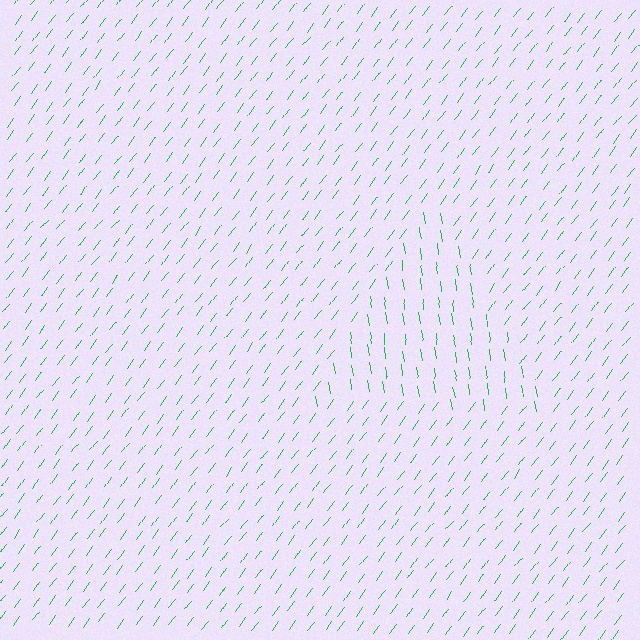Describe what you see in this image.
The image is filled with small green line segments. A triangle region in the image has lines oriented differently from the surrounding lines, creating a visible texture boundary.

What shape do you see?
I see a triangle.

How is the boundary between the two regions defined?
The boundary is defined purely by a change in line orientation (approximately 45 degrees difference). All lines are the same color and thickness.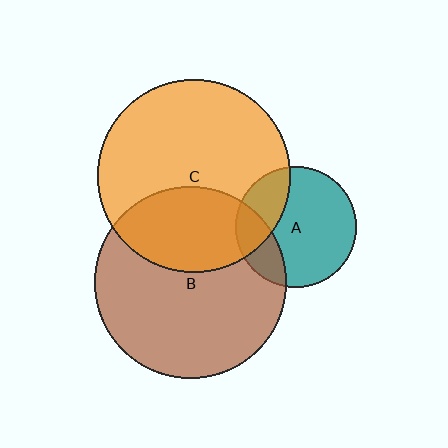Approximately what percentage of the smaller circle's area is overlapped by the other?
Approximately 20%.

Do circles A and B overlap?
Yes.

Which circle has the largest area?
Circle C (orange).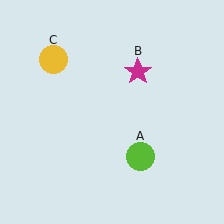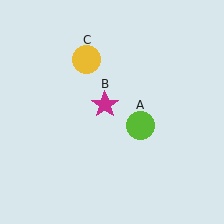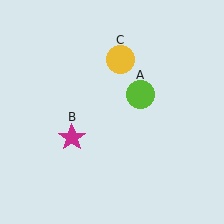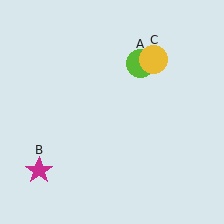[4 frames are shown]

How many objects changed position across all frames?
3 objects changed position: lime circle (object A), magenta star (object B), yellow circle (object C).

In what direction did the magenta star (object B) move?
The magenta star (object B) moved down and to the left.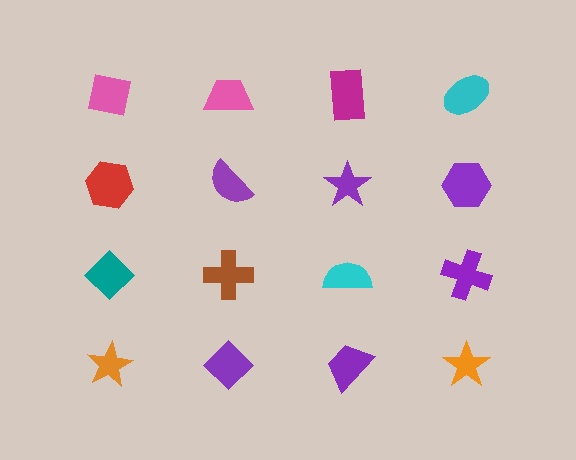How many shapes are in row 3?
4 shapes.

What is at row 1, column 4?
A cyan ellipse.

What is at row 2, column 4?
A purple hexagon.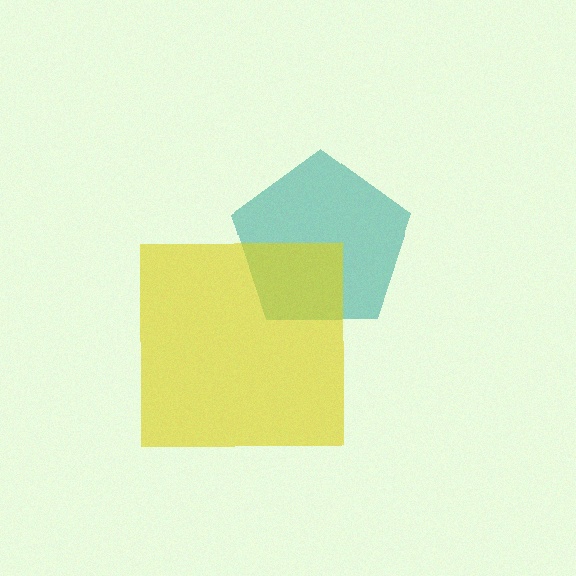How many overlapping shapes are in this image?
There are 2 overlapping shapes in the image.